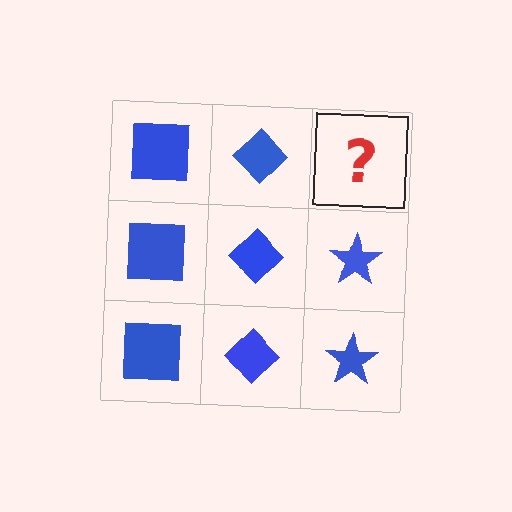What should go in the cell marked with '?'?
The missing cell should contain a blue star.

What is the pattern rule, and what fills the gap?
The rule is that each column has a consistent shape. The gap should be filled with a blue star.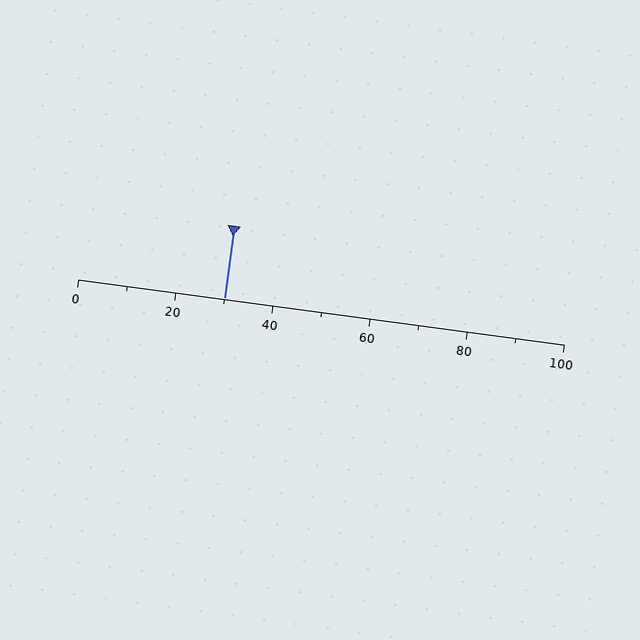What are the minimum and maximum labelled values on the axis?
The axis runs from 0 to 100.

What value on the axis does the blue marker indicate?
The marker indicates approximately 30.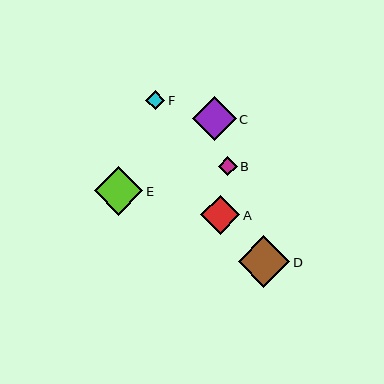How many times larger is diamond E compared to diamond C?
Diamond E is approximately 1.1 times the size of diamond C.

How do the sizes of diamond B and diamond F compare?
Diamond B and diamond F are approximately the same size.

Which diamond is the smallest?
Diamond F is the smallest with a size of approximately 19 pixels.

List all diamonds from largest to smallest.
From largest to smallest: D, E, C, A, B, F.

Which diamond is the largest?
Diamond D is the largest with a size of approximately 52 pixels.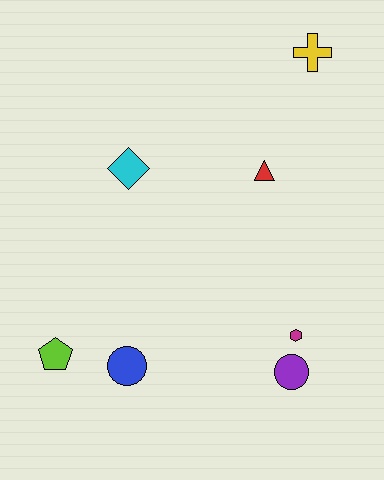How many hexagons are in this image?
There is 1 hexagon.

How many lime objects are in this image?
There is 1 lime object.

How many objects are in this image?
There are 7 objects.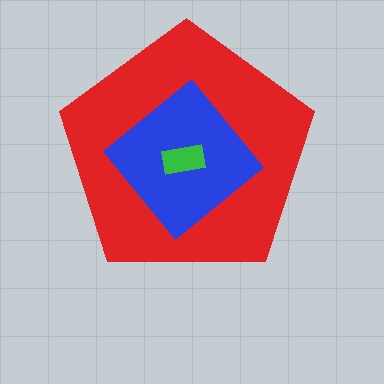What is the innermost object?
The green rectangle.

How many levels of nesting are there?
3.